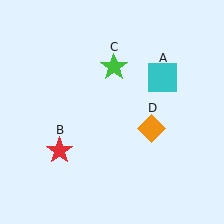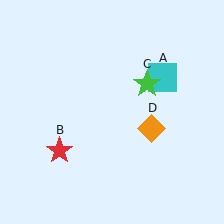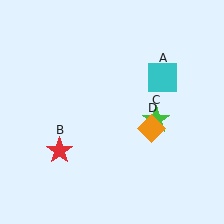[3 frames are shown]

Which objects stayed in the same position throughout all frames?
Cyan square (object A) and red star (object B) and orange diamond (object D) remained stationary.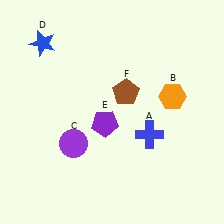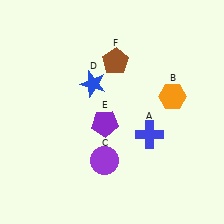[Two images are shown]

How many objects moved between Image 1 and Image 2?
3 objects moved between the two images.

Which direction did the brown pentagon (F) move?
The brown pentagon (F) moved up.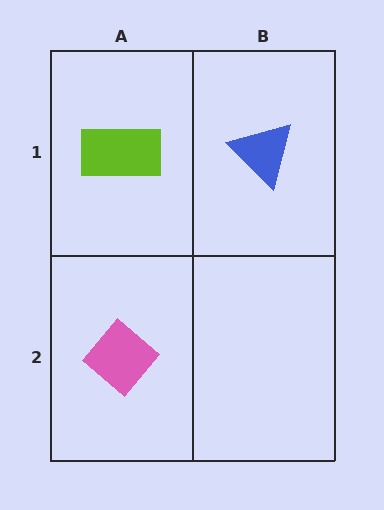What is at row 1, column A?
A lime rectangle.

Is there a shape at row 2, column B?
No, that cell is empty.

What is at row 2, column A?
A pink diamond.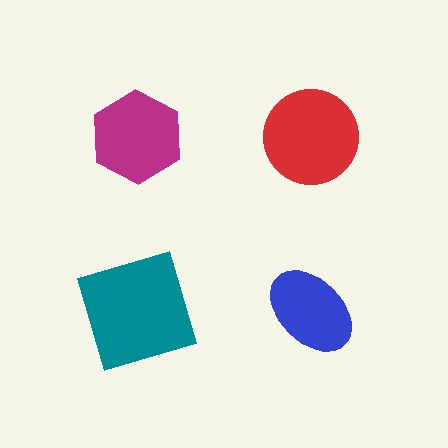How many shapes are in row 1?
2 shapes.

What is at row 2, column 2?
A blue ellipse.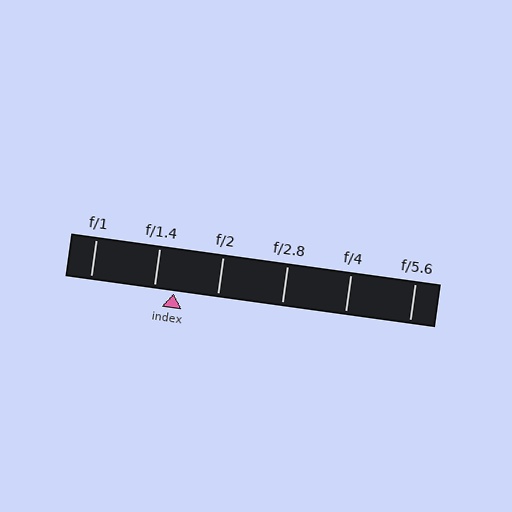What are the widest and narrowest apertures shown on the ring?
The widest aperture shown is f/1 and the narrowest is f/5.6.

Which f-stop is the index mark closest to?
The index mark is closest to f/1.4.